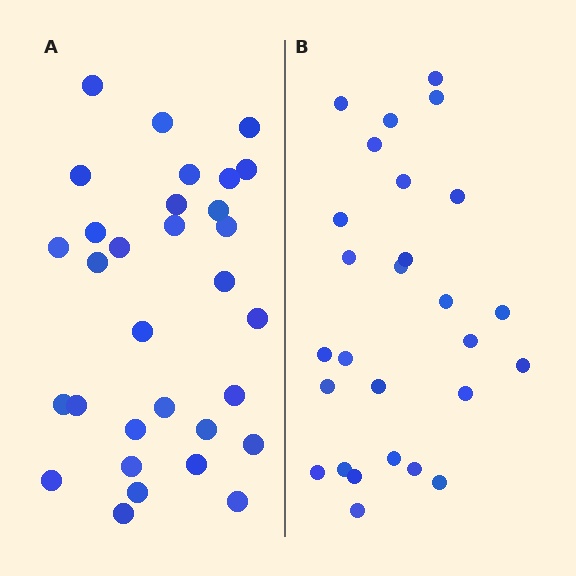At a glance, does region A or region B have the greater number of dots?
Region A (the left region) has more dots.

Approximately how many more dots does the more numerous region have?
Region A has about 4 more dots than region B.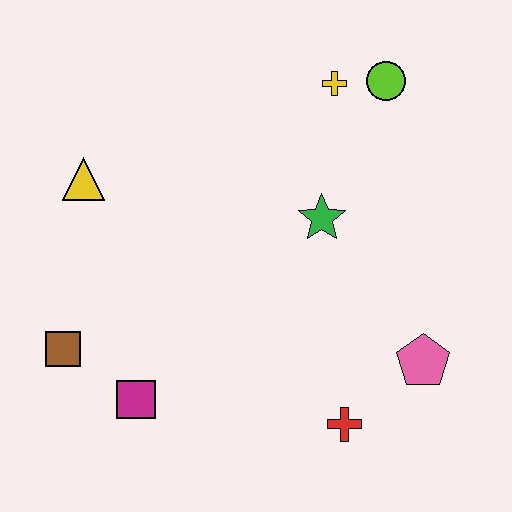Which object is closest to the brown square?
The magenta square is closest to the brown square.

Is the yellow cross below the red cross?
No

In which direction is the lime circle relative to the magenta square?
The lime circle is above the magenta square.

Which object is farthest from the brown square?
The lime circle is farthest from the brown square.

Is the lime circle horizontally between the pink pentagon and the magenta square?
Yes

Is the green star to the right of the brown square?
Yes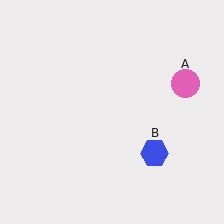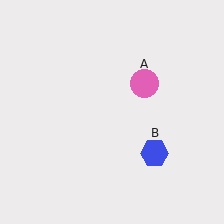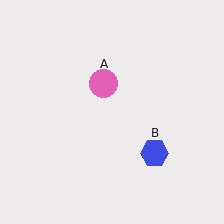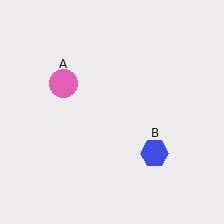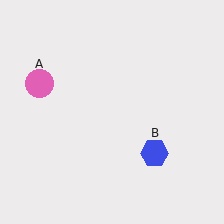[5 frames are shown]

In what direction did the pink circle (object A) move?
The pink circle (object A) moved left.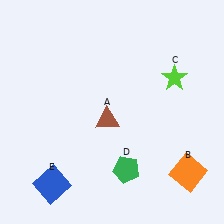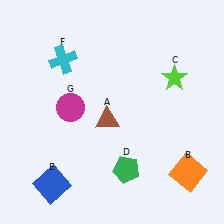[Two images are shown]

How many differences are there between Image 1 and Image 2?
There are 2 differences between the two images.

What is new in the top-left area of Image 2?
A magenta circle (G) was added in the top-left area of Image 2.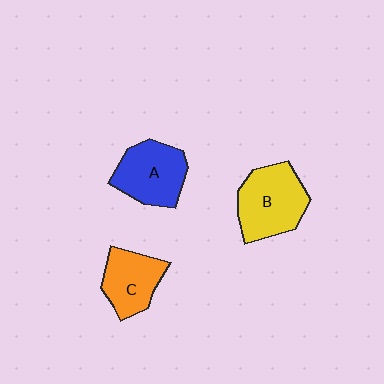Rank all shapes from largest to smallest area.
From largest to smallest: B (yellow), A (blue), C (orange).